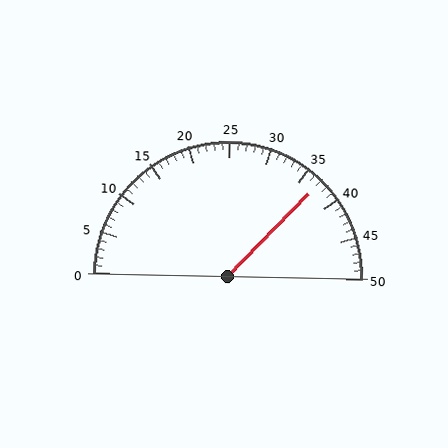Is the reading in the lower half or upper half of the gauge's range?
The reading is in the upper half of the range (0 to 50).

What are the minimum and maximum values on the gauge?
The gauge ranges from 0 to 50.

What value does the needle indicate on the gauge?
The needle indicates approximately 37.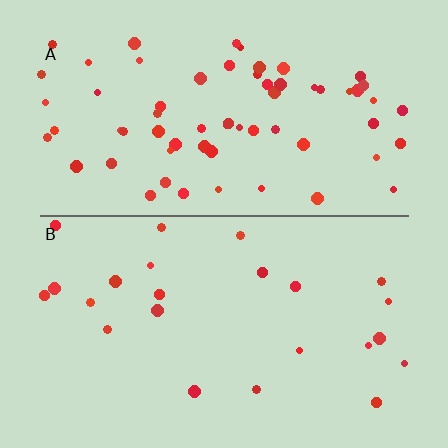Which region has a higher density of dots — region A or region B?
A (the top).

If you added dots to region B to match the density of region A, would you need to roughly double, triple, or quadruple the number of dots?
Approximately triple.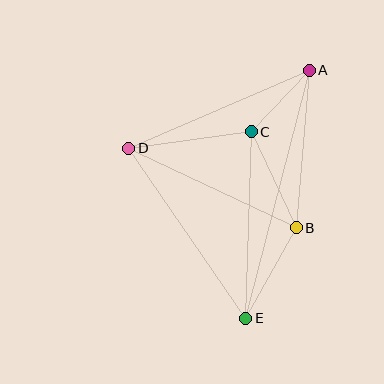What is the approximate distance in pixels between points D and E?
The distance between D and E is approximately 207 pixels.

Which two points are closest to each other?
Points A and C are closest to each other.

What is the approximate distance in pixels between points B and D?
The distance between B and D is approximately 185 pixels.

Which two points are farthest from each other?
Points A and E are farthest from each other.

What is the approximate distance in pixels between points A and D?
The distance between A and D is approximately 197 pixels.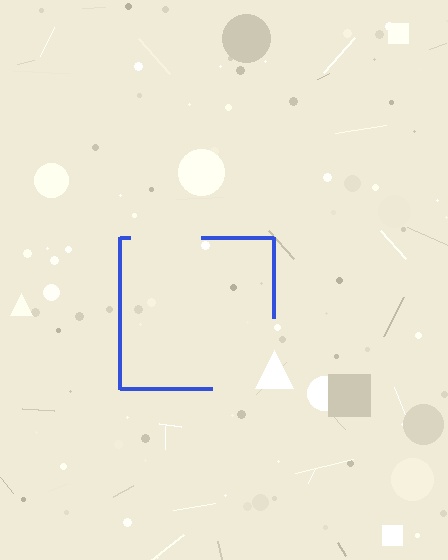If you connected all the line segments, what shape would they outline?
They would outline a square.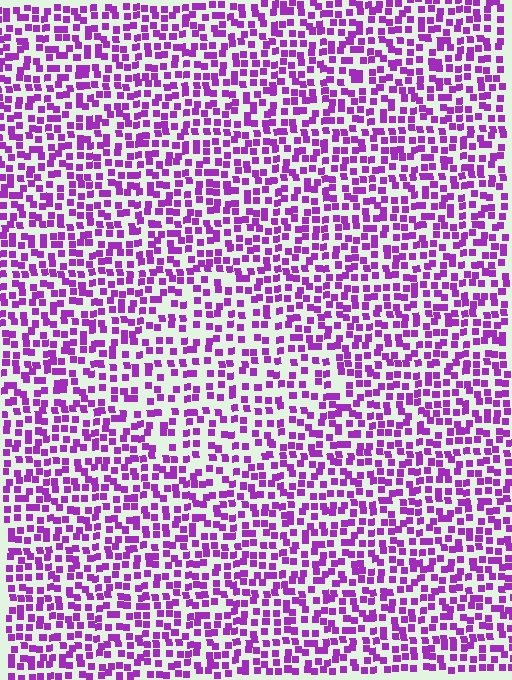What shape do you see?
I see a diamond.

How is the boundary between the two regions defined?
The boundary is defined by a change in element density (approximately 1.5x ratio). All elements are the same color, size, and shape.